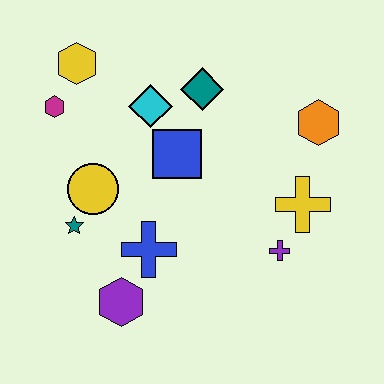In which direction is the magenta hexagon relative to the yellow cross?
The magenta hexagon is to the left of the yellow cross.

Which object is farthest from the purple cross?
The yellow hexagon is farthest from the purple cross.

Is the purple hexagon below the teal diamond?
Yes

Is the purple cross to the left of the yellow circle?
No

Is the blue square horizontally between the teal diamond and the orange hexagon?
No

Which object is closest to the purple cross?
The yellow cross is closest to the purple cross.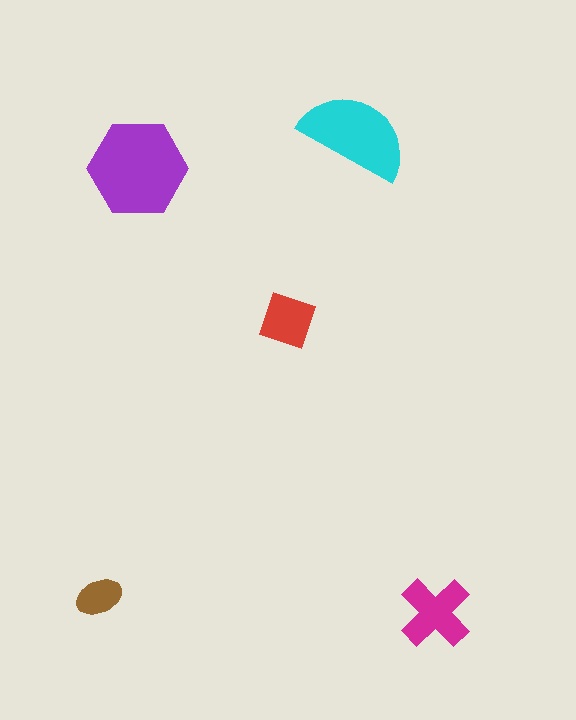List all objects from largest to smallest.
The purple hexagon, the cyan semicircle, the magenta cross, the red diamond, the brown ellipse.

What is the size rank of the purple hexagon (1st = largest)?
1st.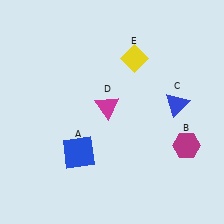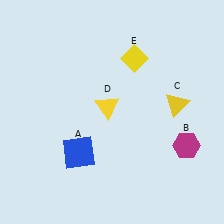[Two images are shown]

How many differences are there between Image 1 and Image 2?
There are 2 differences between the two images.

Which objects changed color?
C changed from blue to yellow. D changed from magenta to yellow.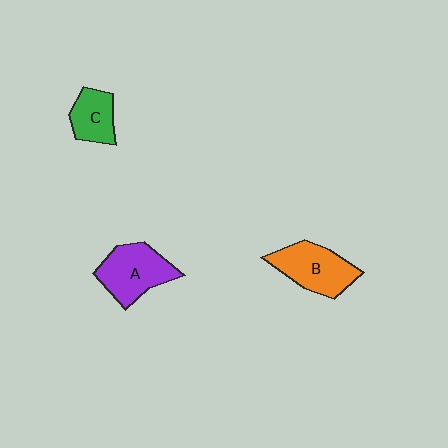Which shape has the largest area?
Shape A (purple).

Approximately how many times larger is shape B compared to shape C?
Approximately 1.5 times.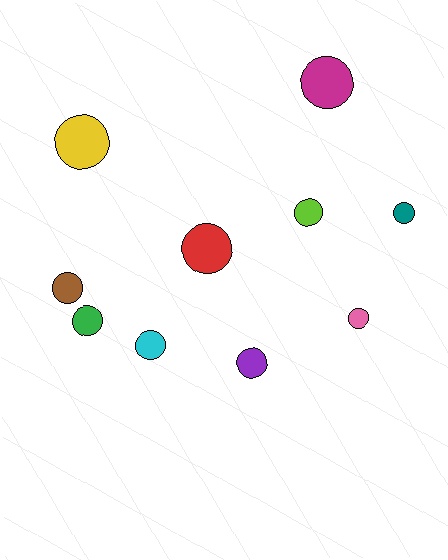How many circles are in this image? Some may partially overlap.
There are 10 circles.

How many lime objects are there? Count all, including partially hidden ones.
There is 1 lime object.